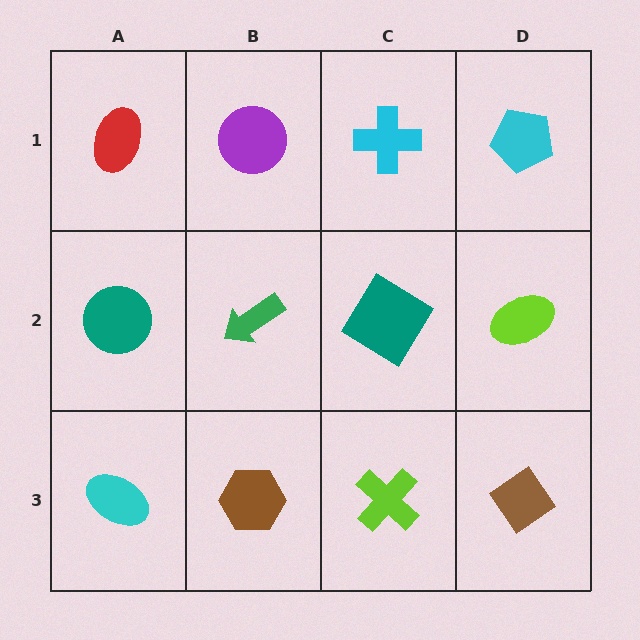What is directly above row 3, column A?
A teal circle.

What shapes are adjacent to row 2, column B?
A purple circle (row 1, column B), a brown hexagon (row 3, column B), a teal circle (row 2, column A), a teal diamond (row 2, column C).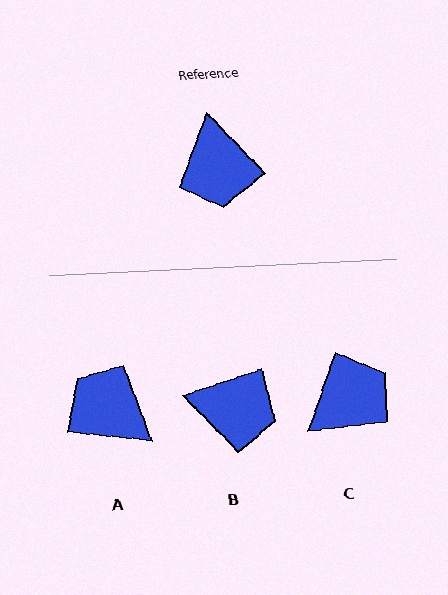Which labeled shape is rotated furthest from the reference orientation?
A, about 139 degrees away.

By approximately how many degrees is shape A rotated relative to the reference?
Approximately 139 degrees clockwise.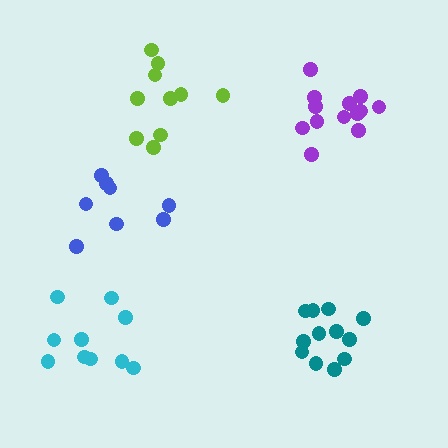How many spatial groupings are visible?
There are 5 spatial groupings.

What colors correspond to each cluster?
The clusters are colored: teal, purple, blue, cyan, lime.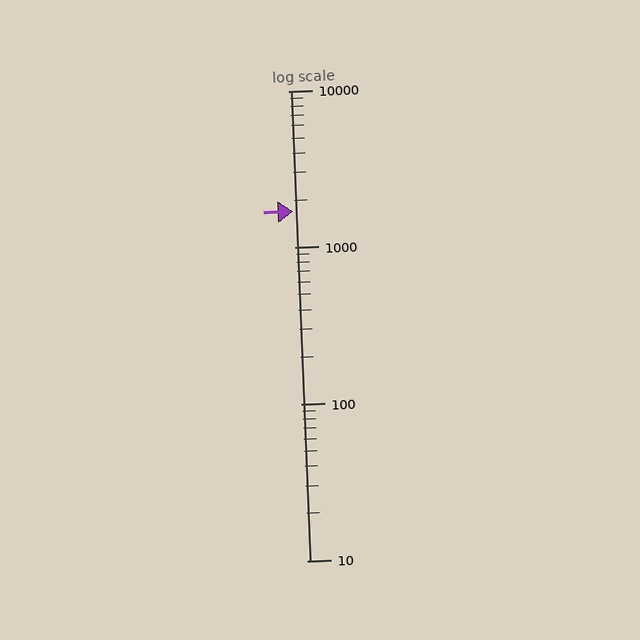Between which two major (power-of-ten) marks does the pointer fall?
The pointer is between 1000 and 10000.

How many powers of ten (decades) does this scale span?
The scale spans 3 decades, from 10 to 10000.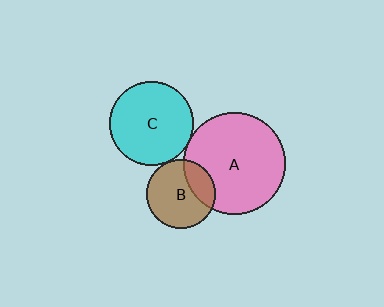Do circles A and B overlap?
Yes.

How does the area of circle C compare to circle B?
Approximately 1.5 times.